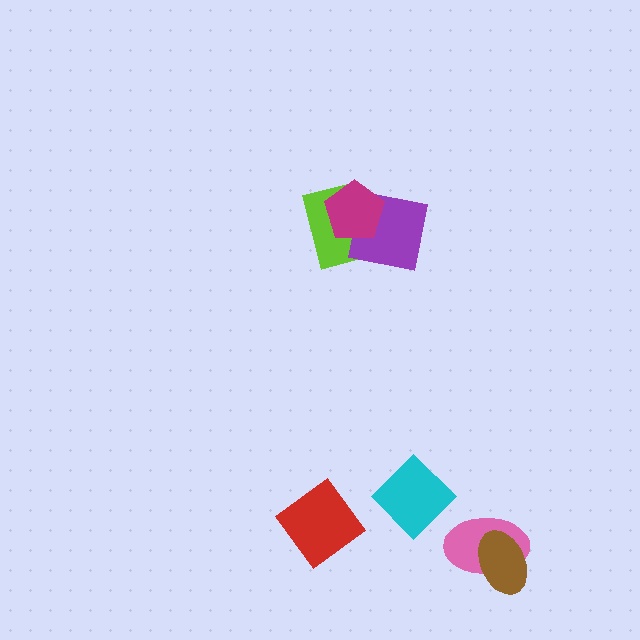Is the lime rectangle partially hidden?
Yes, it is partially covered by another shape.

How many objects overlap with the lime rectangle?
2 objects overlap with the lime rectangle.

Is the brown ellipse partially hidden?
No, no other shape covers it.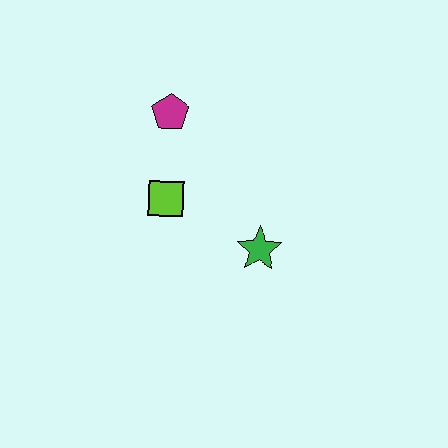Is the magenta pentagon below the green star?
No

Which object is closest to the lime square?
The magenta pentagon is closest to the lime square.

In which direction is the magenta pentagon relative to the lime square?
The magenta pentagon is above the lime square.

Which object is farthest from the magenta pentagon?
The green star is farthest from the magenta pentagon.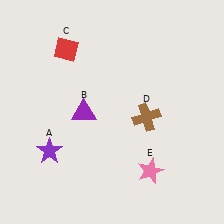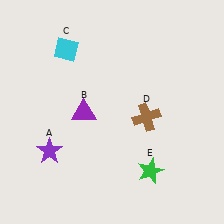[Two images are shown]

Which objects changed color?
C changed from red to cyan. E changed from pink to green.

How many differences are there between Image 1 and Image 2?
There are 2 differences between the two images.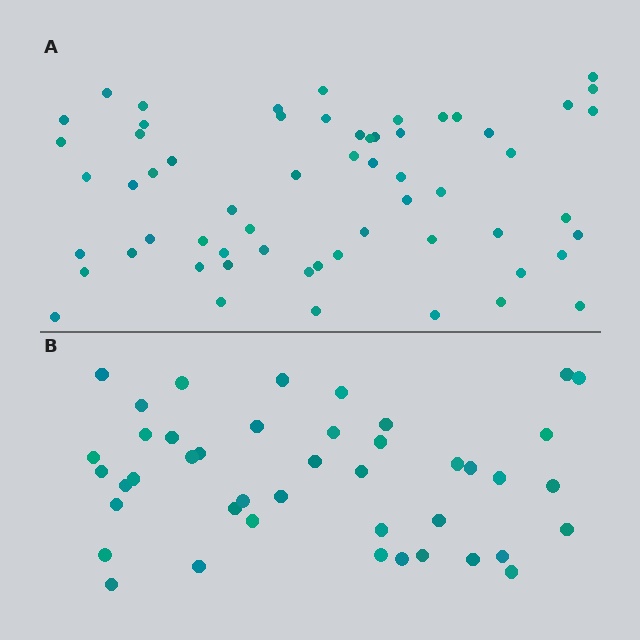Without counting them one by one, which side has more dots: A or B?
Region A (the top region) has more dots.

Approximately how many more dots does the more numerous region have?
Region A has approximately 15 more dots than region B.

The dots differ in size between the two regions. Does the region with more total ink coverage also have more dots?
No. Region B has more total ink coverage because its dots are larger, but region A actually contains more individual dots. Total area can be misleading — the number of items is what matters here.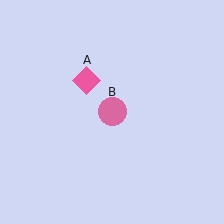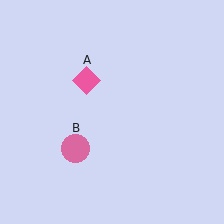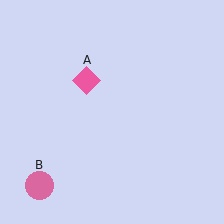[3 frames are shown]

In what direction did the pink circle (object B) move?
The pink circle (object B) moved down and to the left.